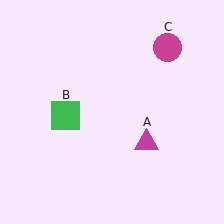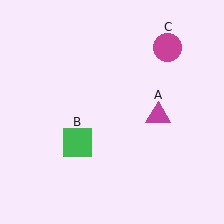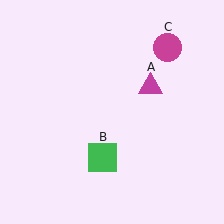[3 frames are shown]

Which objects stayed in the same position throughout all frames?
Magenta circle (object C) remained stationary.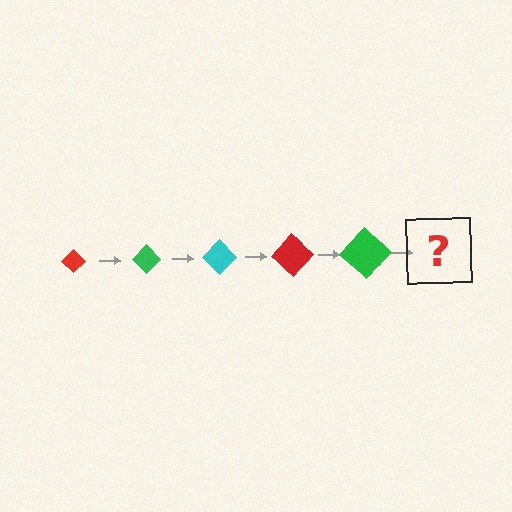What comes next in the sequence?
The next element should be a cyan diamond, larger than the previous one.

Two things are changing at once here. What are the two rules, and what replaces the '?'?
The two rules are that the diamond grows larger each step and the color cycles through red, green, and cyan. The '?' should be a cyan diamond, larger than the previous one.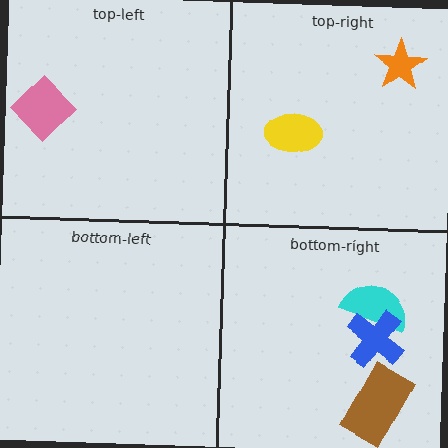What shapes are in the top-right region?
The yellow ellipse, the orange star.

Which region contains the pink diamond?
The top-left region.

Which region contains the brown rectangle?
The bottom-right region.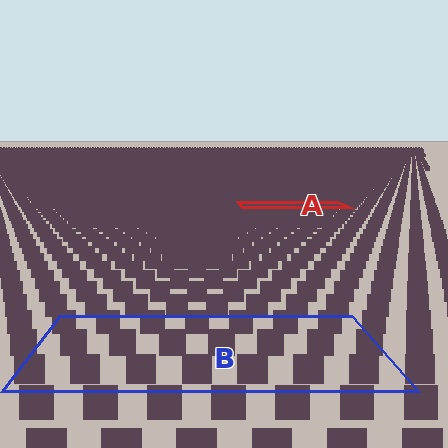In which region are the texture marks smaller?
The texture marks are smaller in region A, because it is farther away.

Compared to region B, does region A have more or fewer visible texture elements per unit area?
Region A has more texture elements per unit area — they are packed more densely because it is farther away.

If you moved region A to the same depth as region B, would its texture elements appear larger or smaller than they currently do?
They would appear larger. At a closer depth, the same texture elements are projected at a bigger on-screen size.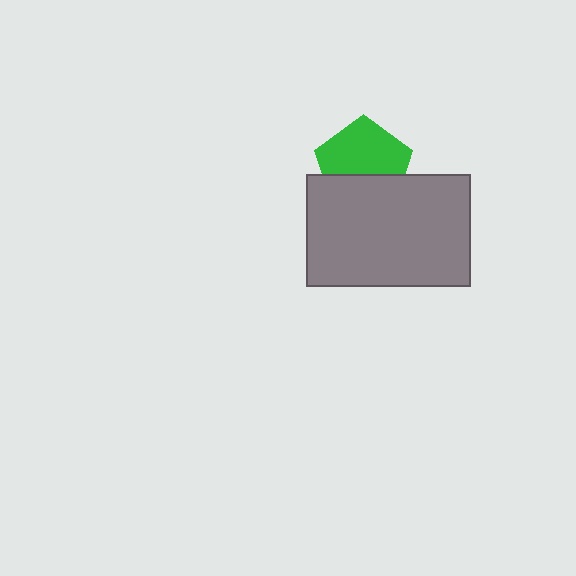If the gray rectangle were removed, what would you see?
You would see the complete green pentagon.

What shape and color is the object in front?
The object in front is a gray rectangle.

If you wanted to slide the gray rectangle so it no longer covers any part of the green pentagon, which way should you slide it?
Slide it down — that is the most direct way to separate the two shapes.